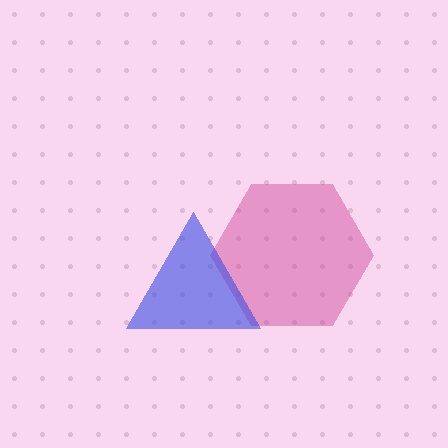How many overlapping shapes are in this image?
There are 2 overlapping shapes in the image.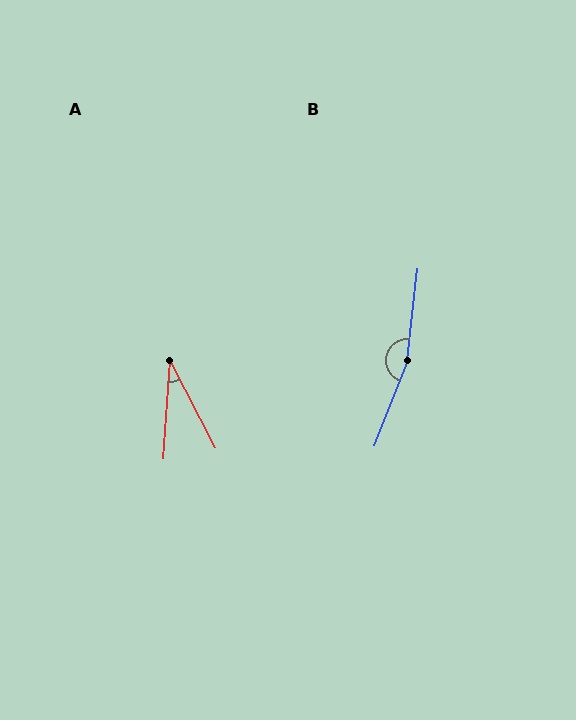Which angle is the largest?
B, at approximately 165 degrees.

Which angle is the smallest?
A, at approximately 31 degrees.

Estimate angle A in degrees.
Approximately 31 degrees.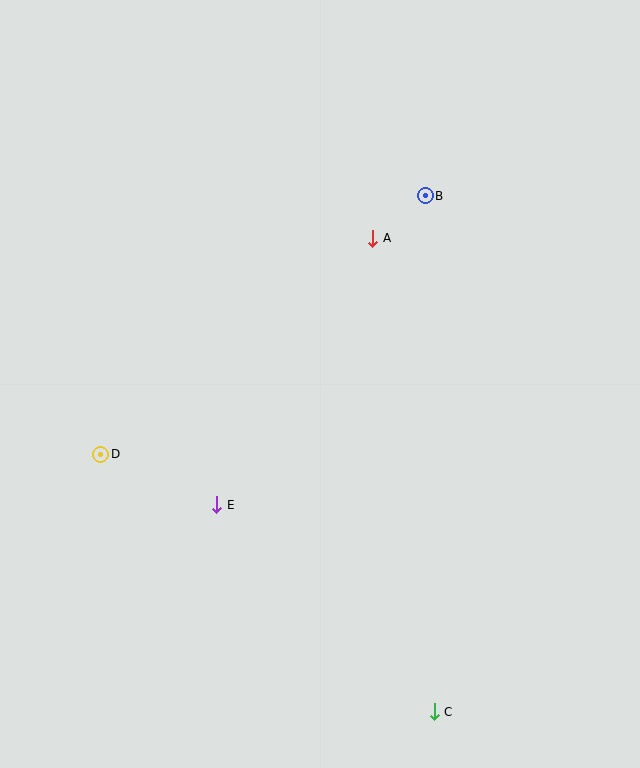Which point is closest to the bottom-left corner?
Point D is closest to the bottom-left corner.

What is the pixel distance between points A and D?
The distance between A and D is 348 pixels.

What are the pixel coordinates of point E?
Point E is at (217, 505).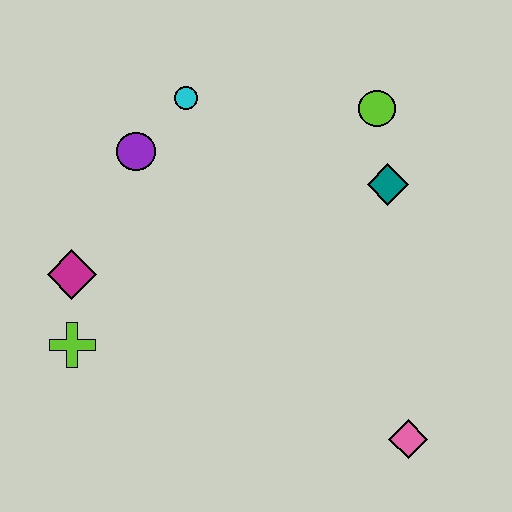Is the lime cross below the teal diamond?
Yes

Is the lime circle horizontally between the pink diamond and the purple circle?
Yes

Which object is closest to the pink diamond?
The teal diamond is closest to the pink diamond.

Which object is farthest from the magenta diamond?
The pink diamond is farthest from the magenta diamond.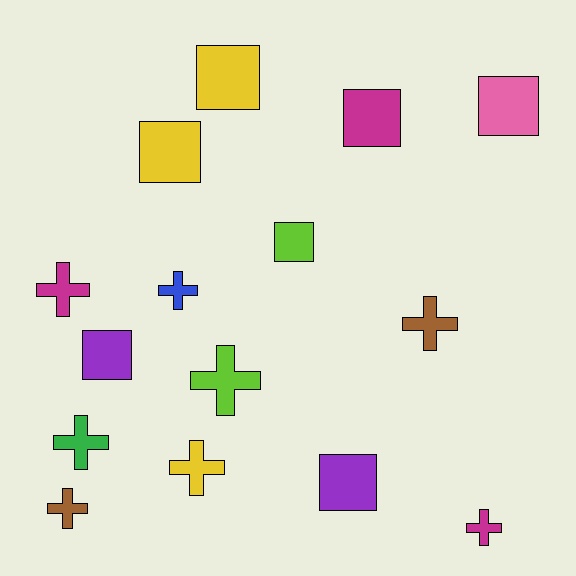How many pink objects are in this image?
There is 1 pink object.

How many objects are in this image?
There are 15 objects.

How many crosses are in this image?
There are 8 crosses.